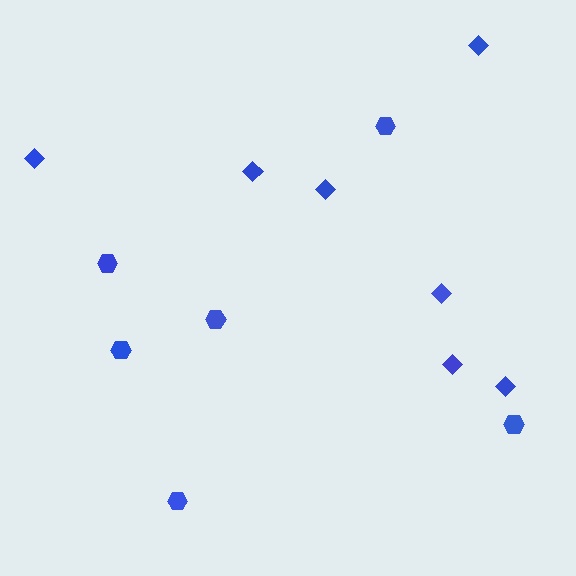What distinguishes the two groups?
There are 2 groups: one group of diamonds (7) and one group of hexagons (6).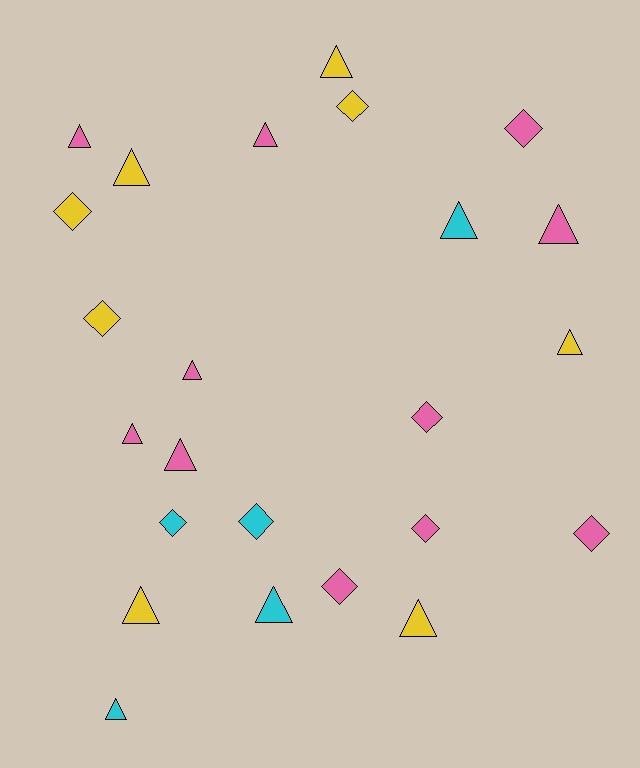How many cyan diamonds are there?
There are 2 cyan diamonds.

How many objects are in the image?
There are 24 objects.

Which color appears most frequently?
Pink, with 11 objects.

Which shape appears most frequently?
Triangle, with 14 objects.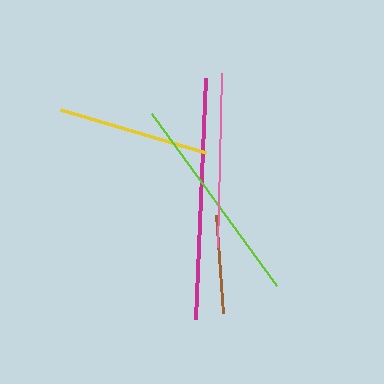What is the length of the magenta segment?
The magenta segment is approximately 241 pixels long.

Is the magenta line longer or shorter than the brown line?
The magenta line is longer than the brown line.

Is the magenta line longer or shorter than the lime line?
The magenta line is longer than the lime line.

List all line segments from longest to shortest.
From longest to shortest: magenta, lime, pink, yellow, brown.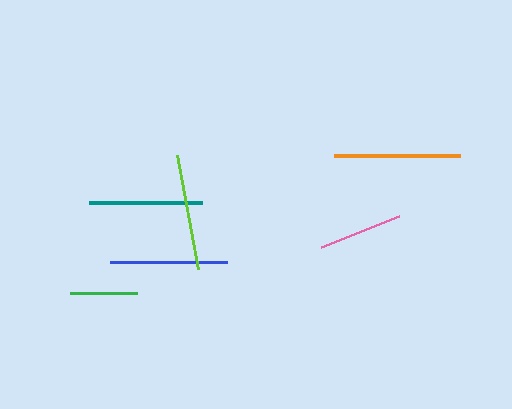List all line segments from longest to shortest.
From longest to shortest: orange, blue, lime, teal, pink, green.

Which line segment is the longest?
The orange line is the longest at approximately 126 pixels.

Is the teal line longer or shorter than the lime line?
The lime line is longer than the teal line.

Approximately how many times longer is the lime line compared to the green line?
The lime line is approximately 1.7 times the length of the green line.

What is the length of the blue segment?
The blue segment is approximately 117 pixels long.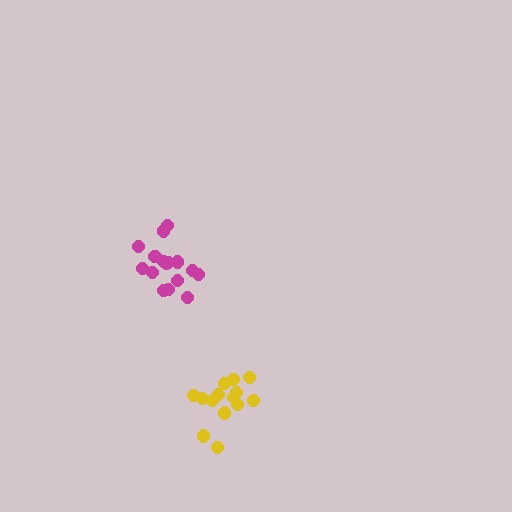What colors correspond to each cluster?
The clusters are colored: yellow, magenta.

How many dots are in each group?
Group 1: 14 dots, Group 2: 16 dots (30 total).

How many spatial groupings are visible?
There are 2 spatial groupings.